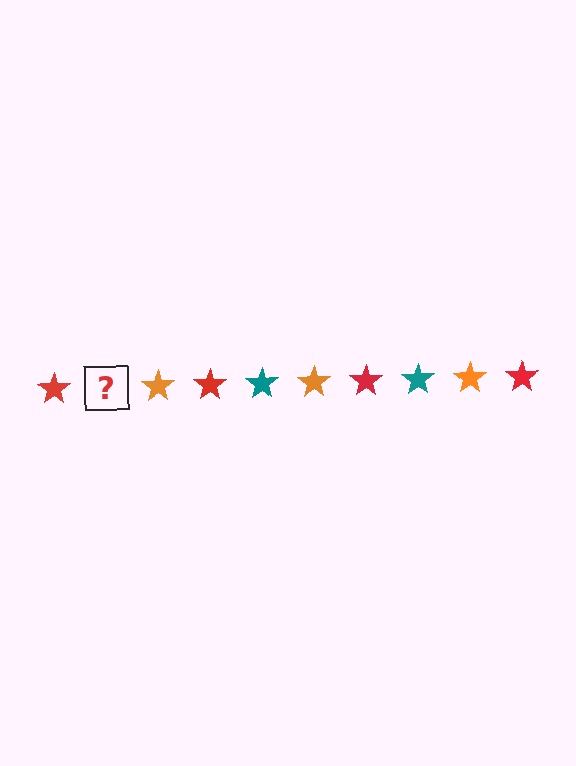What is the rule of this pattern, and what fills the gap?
The rule is that the pattern cycles through red, teal, orange stars. The gap should be filled with a teal star.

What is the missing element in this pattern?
The missing element is a teal star.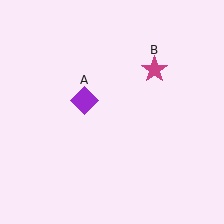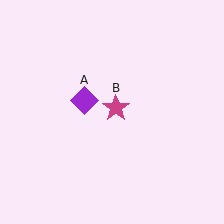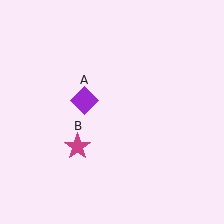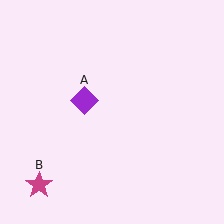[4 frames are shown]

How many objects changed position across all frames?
1 object changed position: magenta star (object B).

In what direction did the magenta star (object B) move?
The magenta star (object B) moved down and to the left.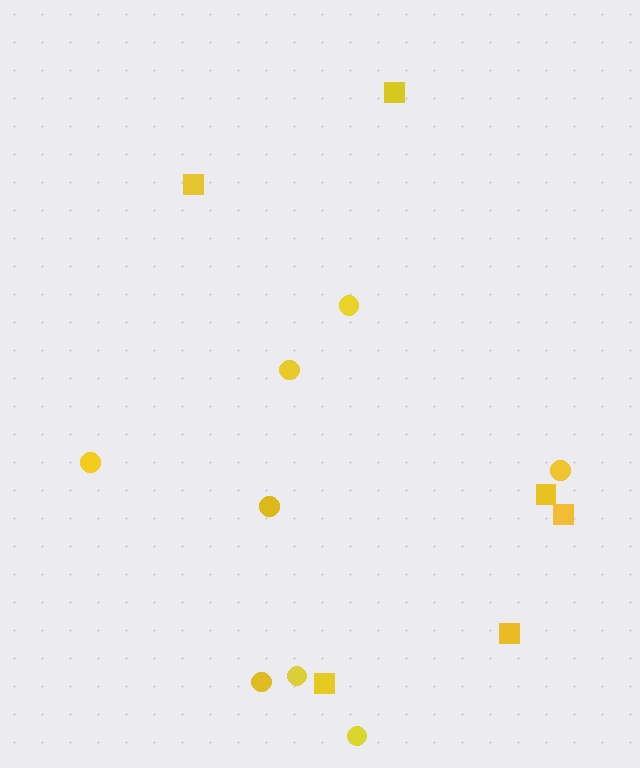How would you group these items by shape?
There are 2 groups: one group of squares (6) and one group of circles (8).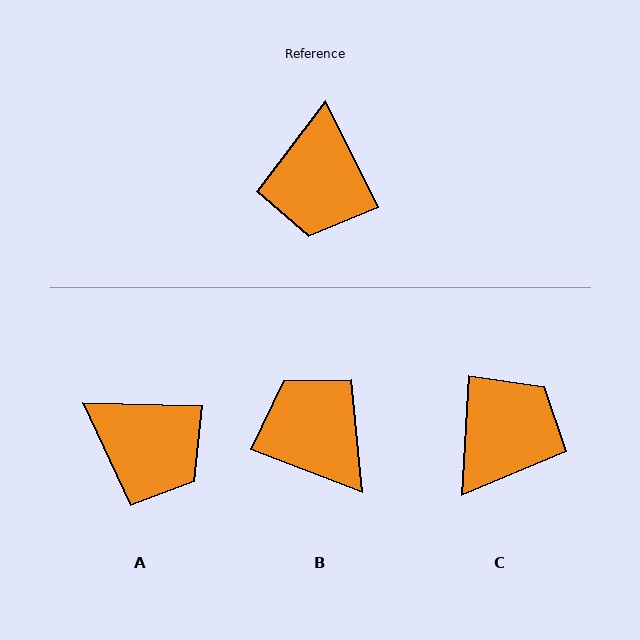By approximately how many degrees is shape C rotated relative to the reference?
Approximately 150 degrees counter-clockwise.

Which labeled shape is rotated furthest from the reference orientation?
C, about 150 degrees away.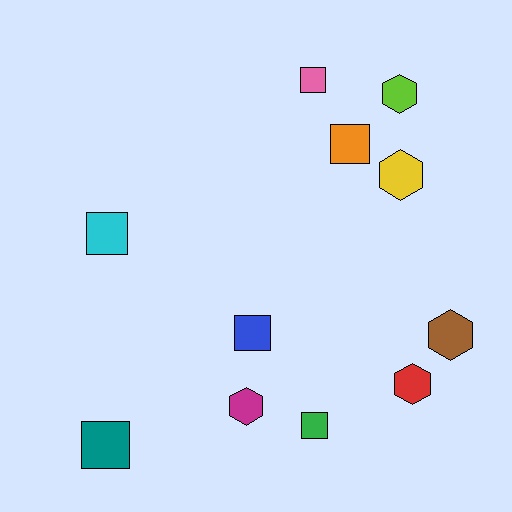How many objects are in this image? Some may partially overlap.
There are 11 objects.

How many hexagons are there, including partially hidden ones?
There are 5 hexagons.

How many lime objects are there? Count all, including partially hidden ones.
There is 1 lime object.